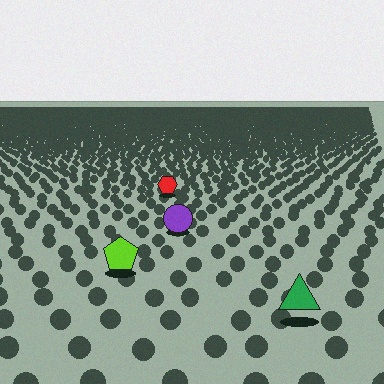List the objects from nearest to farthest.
From nearest to farthest: the green triangle, the lime pentagon, the purple circle, the red hexagon.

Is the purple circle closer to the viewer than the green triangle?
No. The green triangle is closer — you can tell from the texture gradient: the ground texture is coarser near it.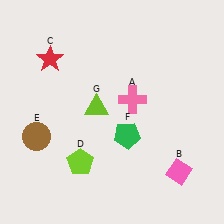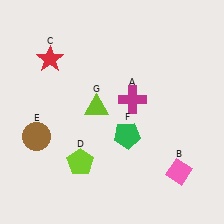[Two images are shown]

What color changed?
The cross (A) changed from pink in Image 1 to magenta in Image 2.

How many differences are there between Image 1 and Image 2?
There is 1 difference between the two images.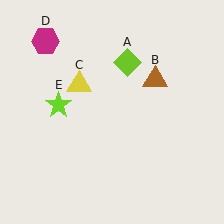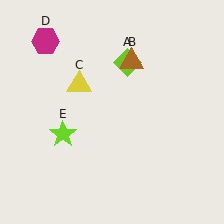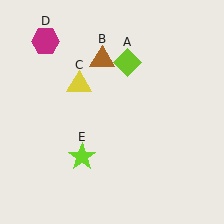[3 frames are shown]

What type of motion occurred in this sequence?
The brown triangle (object B), lime star (object E) rotated counterclockwise around the center of the scene.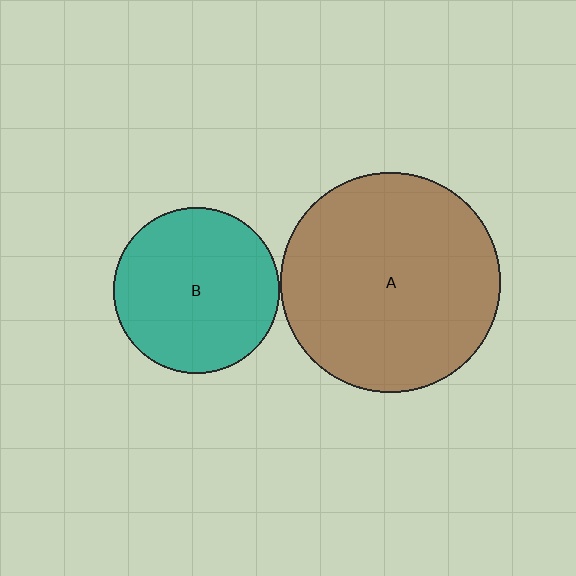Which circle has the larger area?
Circle A (brown).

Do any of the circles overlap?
No, none of the circles overlap.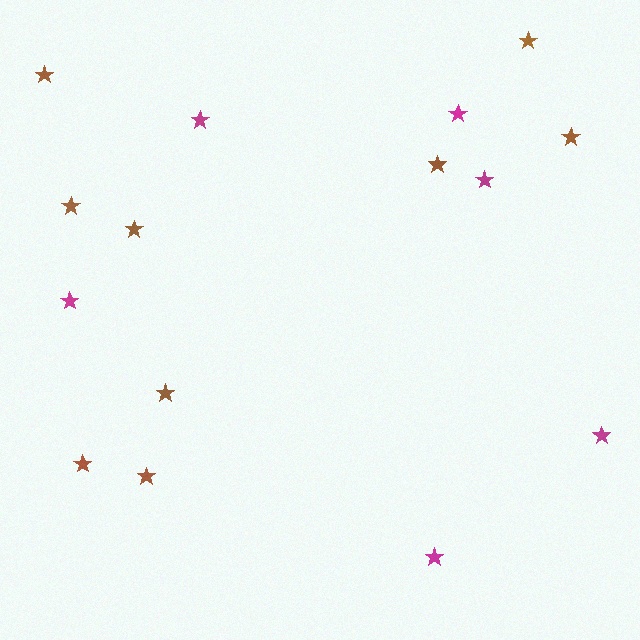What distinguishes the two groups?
There are 2 groups: one group of magenta stars (6) and one group of brown stars (9).